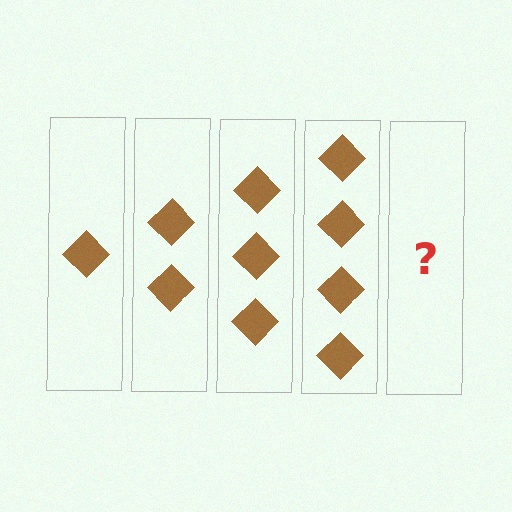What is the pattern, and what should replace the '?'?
The pattern is that each step adds one more diamond. The '?' should be 5 diamonds.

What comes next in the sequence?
The next element should be 5 diamonds.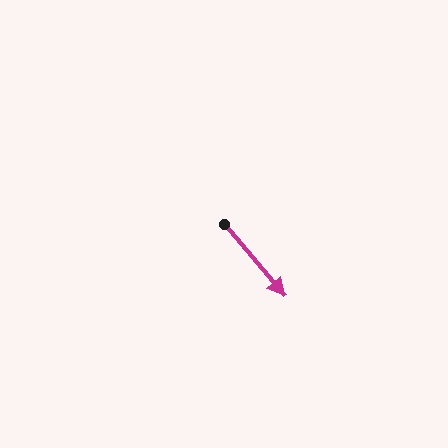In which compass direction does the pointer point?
Southeast.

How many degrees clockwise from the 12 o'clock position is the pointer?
Approximately 140 degrees.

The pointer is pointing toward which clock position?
Roughly 5 o'clock.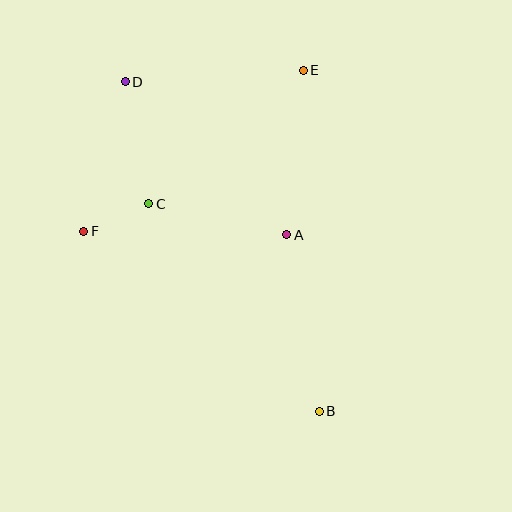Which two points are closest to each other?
Points C and F are closest to each other.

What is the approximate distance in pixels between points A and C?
The distance between A and C is approximately 141 pixels.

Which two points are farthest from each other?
Points B and D are farthest from each other.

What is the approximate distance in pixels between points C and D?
The distance between C and D is approximately 124 pixels.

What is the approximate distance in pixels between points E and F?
The distance between E and F is approximately 272 pixels.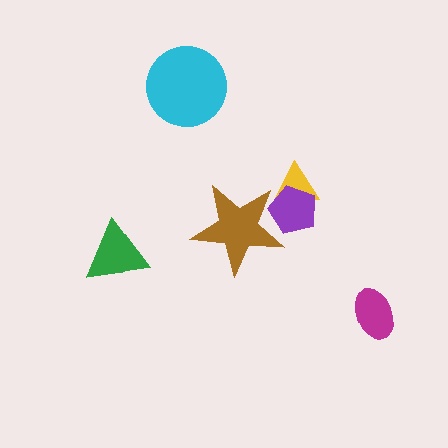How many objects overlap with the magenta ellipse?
0 objects overlap with the magenta ellipse.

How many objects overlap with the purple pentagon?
2 objects overlap with the purple pentagon.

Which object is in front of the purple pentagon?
The brown star is in front of the purple pentagon.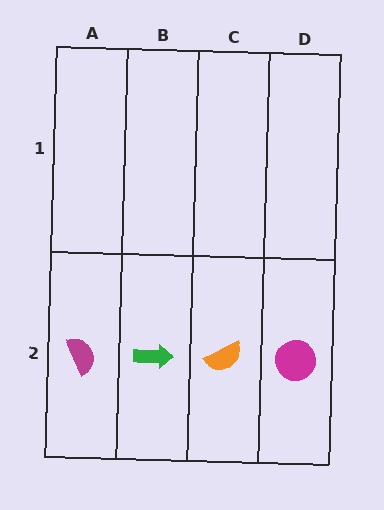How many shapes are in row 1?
0 shapes.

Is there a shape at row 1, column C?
No, that cell is empty.